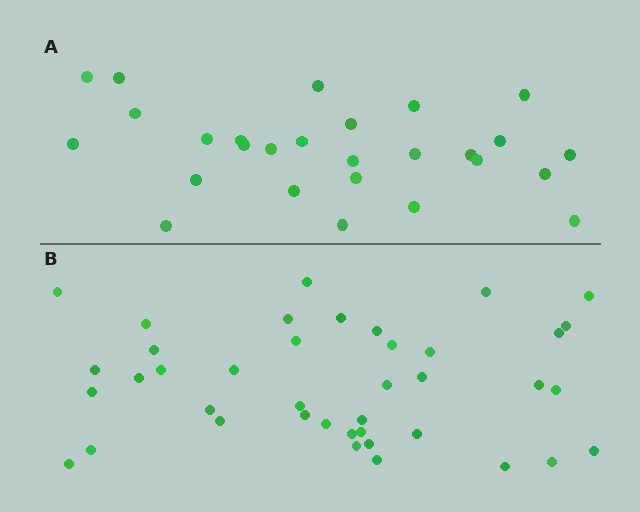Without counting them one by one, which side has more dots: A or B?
Region B (the bottom region) has more dots.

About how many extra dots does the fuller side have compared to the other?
Region B has approximately 15 more dots than region A.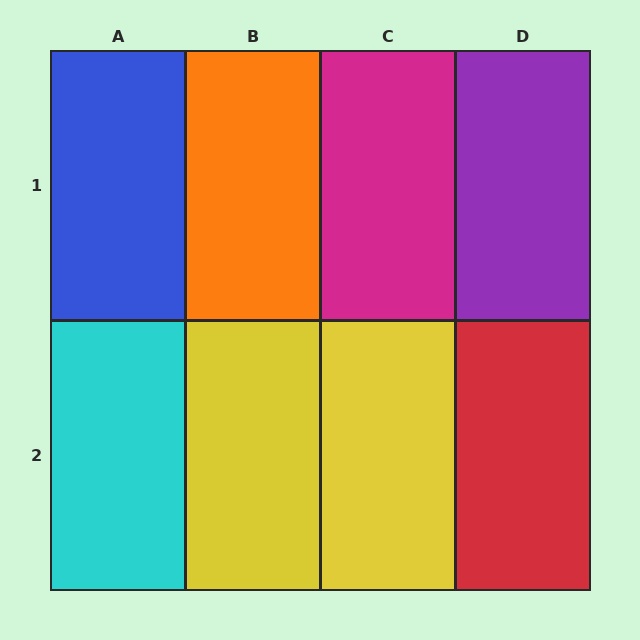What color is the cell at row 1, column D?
Purple.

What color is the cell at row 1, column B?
Orange.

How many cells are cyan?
1 cell is cyan.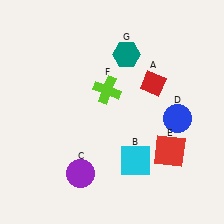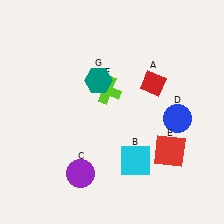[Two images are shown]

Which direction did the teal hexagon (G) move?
The teal hexagon (G) moved left.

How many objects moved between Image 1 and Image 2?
1 object moved between the two images.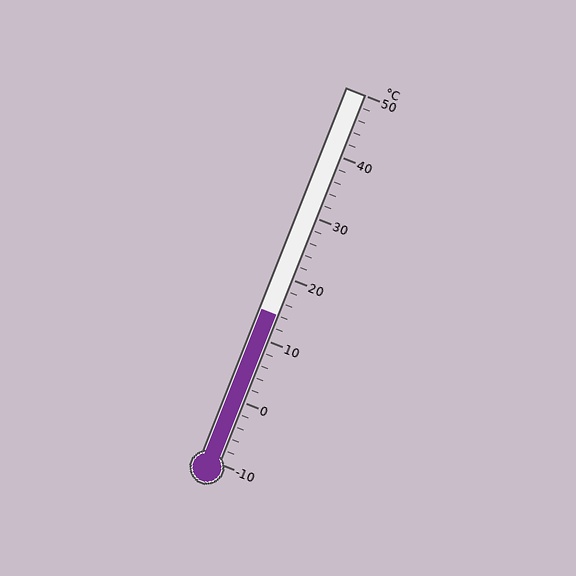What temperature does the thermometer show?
The thermometer shows approximately 14°C.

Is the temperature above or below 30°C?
The temperature is below 30°C.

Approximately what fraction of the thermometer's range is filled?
The thermometer is filled to approximately 40% of its range.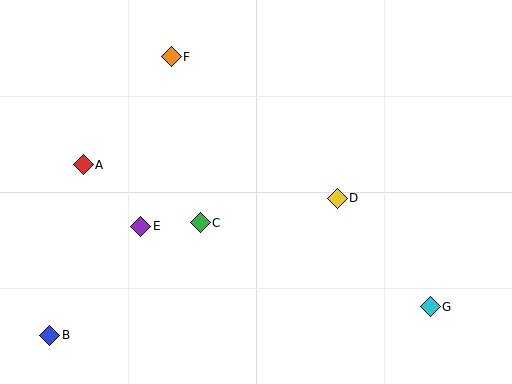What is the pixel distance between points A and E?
The distance between A and E is 84 pixels.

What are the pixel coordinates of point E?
Point E is at (141, 226).